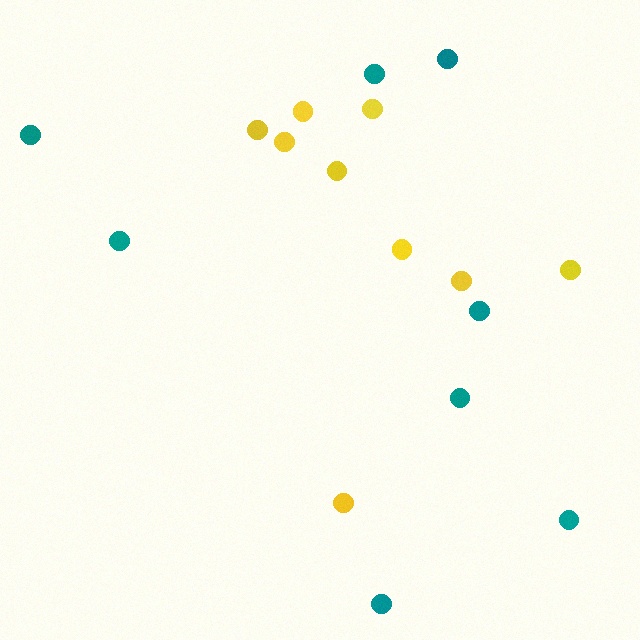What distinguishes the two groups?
There are 2 groups: one group of teal circles (8) and one group of yellow circles (9).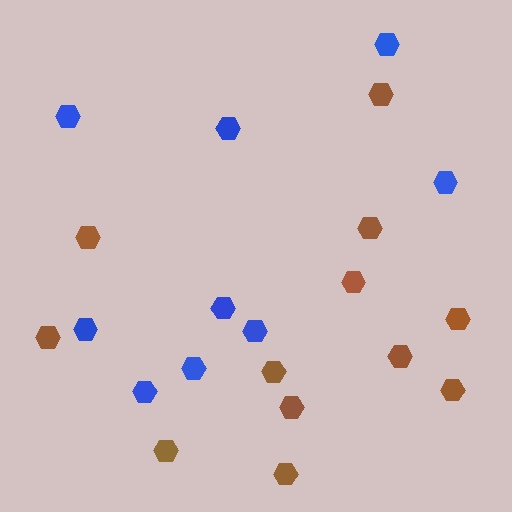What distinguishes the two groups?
There are 2 groups: one group of brown hexagons (12) and one group of blue hexagons (9).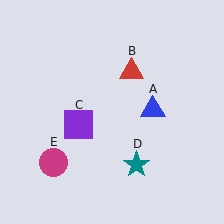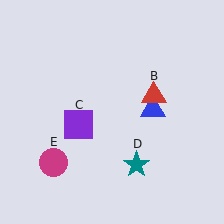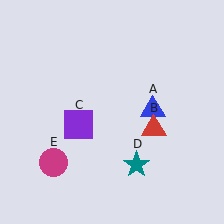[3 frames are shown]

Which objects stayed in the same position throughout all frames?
Blue triangle (object A) and purple square (object C) and teal star (object D) and magenta circle (object E) remained stationary.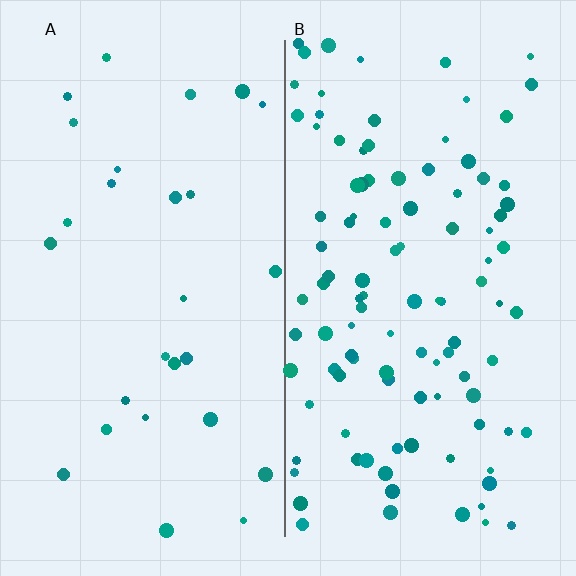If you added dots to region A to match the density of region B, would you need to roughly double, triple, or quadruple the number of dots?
Approximately quadruple.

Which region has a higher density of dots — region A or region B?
B (the right).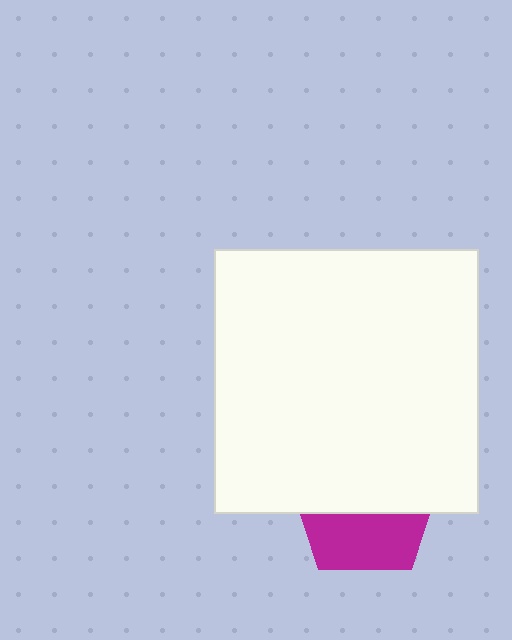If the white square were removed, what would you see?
You would see the complete magenta pentagon.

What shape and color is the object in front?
The object in front is a white square.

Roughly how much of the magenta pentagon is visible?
A small part of it is visible (roughly 41%).